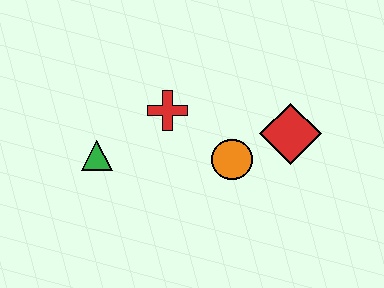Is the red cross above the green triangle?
Yes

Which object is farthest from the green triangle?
The red diamond is farthest from the green triangle.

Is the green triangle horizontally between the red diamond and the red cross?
No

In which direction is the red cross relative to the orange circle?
The red cross is to the left of the orange circle.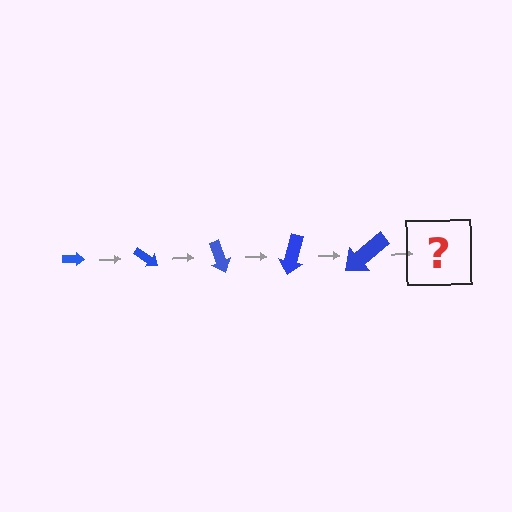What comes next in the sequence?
The next element should be an arrow, larger than the previous one and rotated 175 degrees from the start.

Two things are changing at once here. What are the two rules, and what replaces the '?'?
The two rules are that the arrow grows larger each step and it rotates 35 degrees each step. The '?' should be an arrow, larger than the previous one and rotated 175 degrees from the start.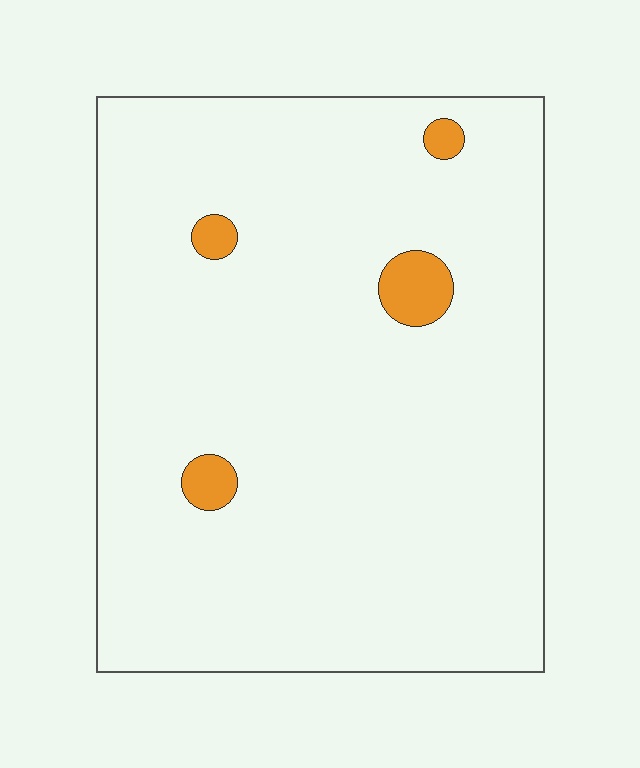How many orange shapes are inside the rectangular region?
4.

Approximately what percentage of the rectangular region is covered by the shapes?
Approximately 5%.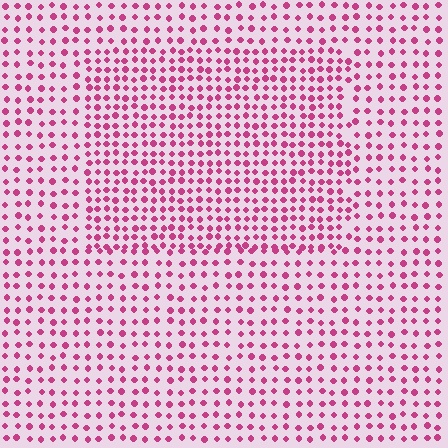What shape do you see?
I see a rectangle.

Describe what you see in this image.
The image contains small magenta elements arranged at two different densities. A rectangle-shaped region is visible where the elements are more densely packed than the surrounding area.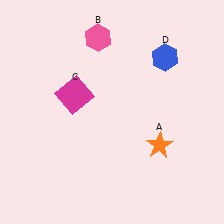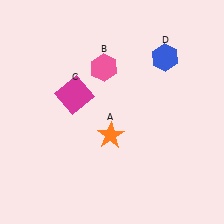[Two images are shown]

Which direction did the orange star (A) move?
The orange star (A) moved left.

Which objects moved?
The objects that moved are: the orange star (A), the pink hexagon (B).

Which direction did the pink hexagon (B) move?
The pink hexagon (B) moved down.